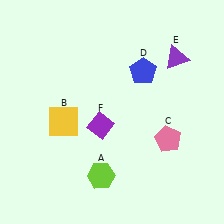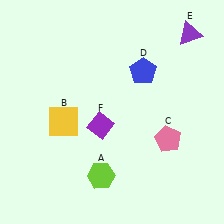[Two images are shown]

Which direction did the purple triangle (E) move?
The purple triangle (E) moved up.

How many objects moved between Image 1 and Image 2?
1 object moved between the two images.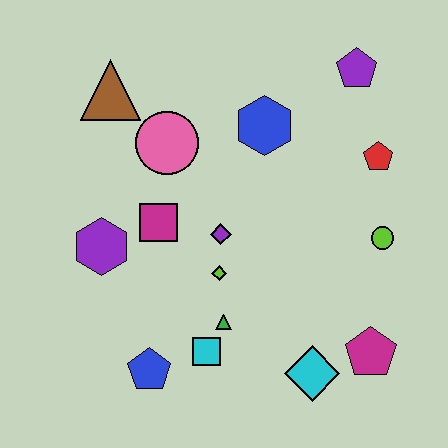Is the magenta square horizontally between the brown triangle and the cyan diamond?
Yes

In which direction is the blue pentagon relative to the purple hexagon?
The blue pentagon is below the purple hexagon.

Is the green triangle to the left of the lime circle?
Yes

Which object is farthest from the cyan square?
The purple pentagon is farthest from the cyan square.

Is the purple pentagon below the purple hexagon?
No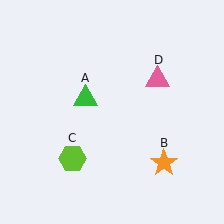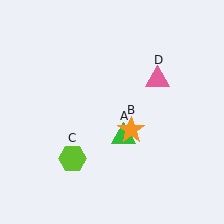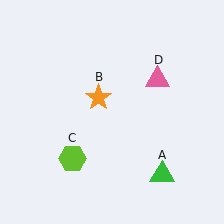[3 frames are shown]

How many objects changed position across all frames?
2 objects changed position: green triangle (object A), orange star (object B).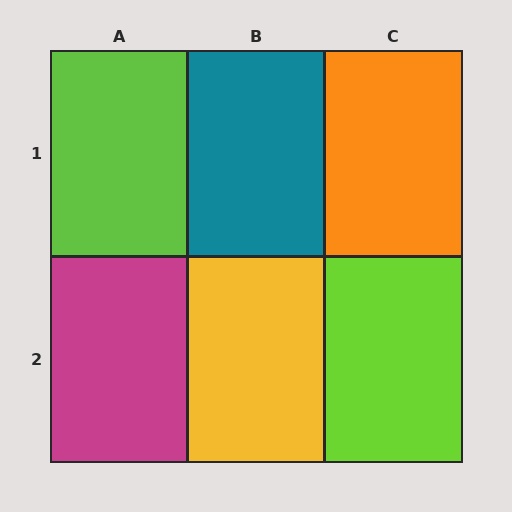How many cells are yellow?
1 cell is yellow.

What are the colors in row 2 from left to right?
Magenta, yellow, lime.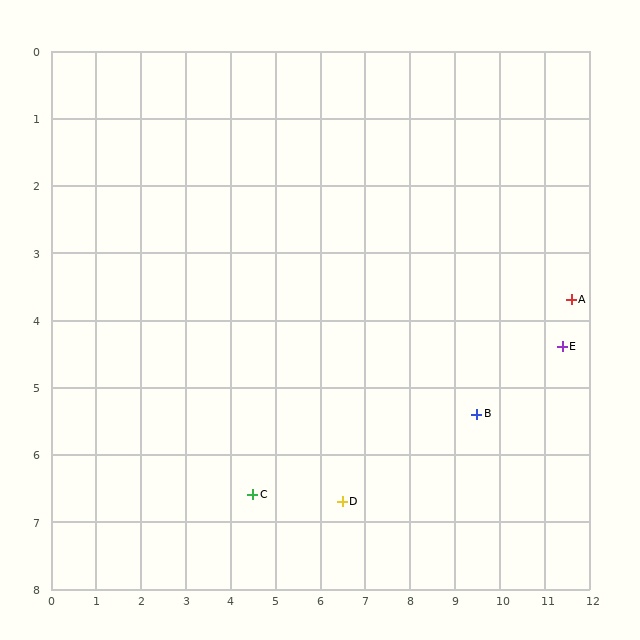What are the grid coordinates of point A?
Point A is at approximately (11.6, 3.7).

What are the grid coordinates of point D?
Point D is at approximately (6.5, 6.7).